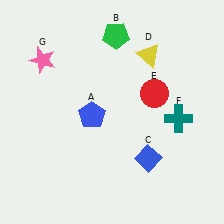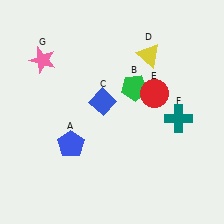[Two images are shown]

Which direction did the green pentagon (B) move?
The green pentagon (B) moved down.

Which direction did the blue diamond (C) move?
The blue diamond (C) moved up.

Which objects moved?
The objects that moved are: the blue pentagon (A), the green pentagon (B), the blue diamond (C).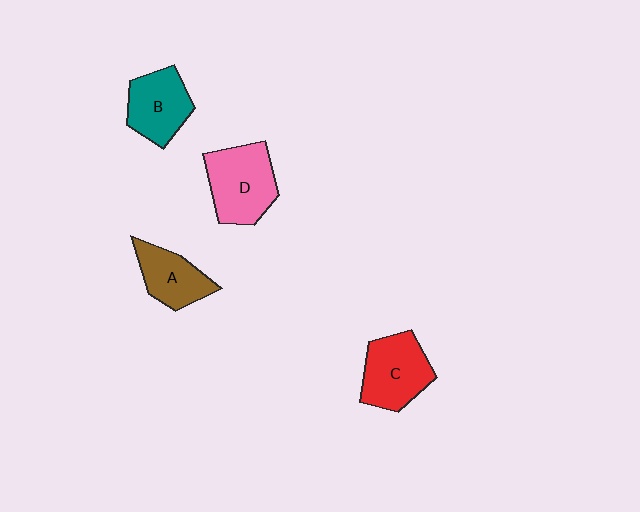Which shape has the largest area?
Shape D (pink).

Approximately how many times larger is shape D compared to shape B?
Approximately 1.3 times.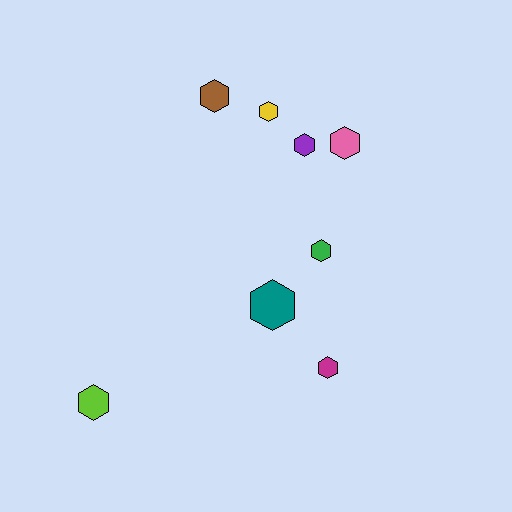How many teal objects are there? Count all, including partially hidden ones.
There is 1 teal object.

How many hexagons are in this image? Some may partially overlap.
There are 8 hexagons.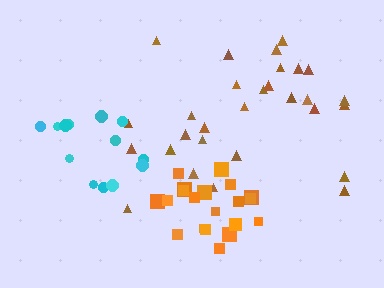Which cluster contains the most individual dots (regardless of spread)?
Brown (30).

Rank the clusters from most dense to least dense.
orange, cyan, brown.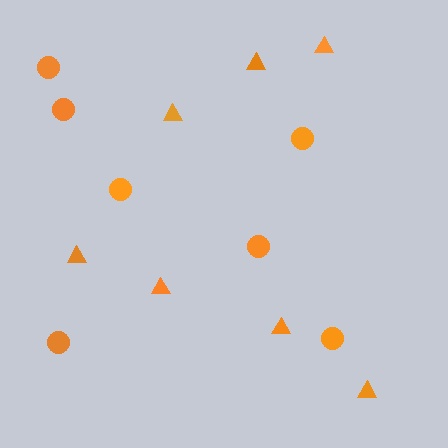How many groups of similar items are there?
There are 2 groups: one group of triangles (7) and one group of circles (7).